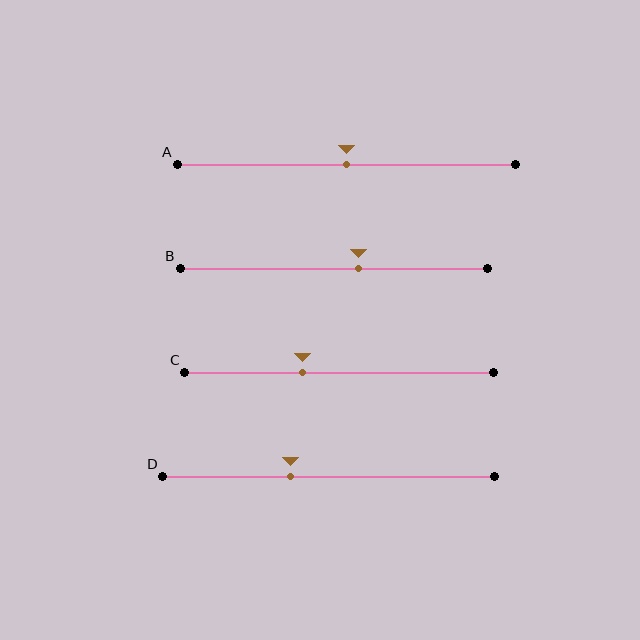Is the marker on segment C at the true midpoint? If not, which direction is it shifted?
No, the marker on segment C is shifted to the left by about 12% of the segment length.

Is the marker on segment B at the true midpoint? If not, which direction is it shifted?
No, the marker on segment B is shifted to the right by about 8% of the segment length.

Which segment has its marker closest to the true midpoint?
Segment A has its marker closest to the true midpoint.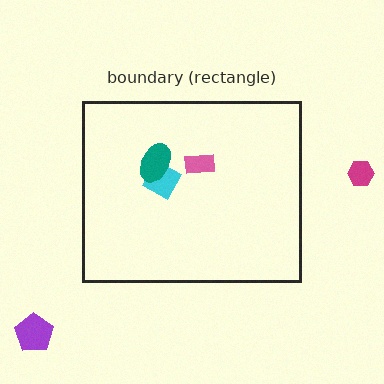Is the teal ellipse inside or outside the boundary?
Inside.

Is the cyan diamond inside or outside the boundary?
Inside.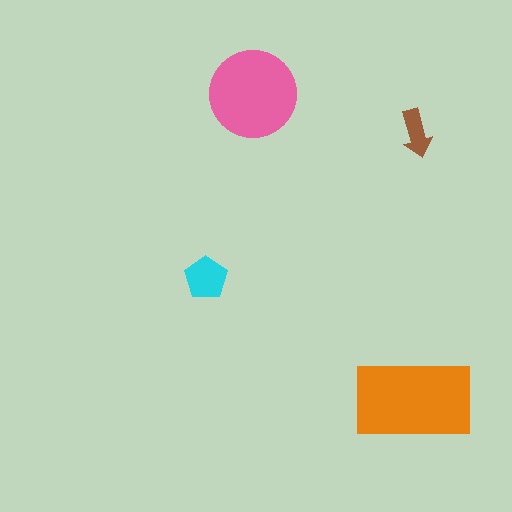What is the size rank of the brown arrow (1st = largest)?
4th.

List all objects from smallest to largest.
The brown arrow, the cyan pentagon, the pink circle, the orange rectangle.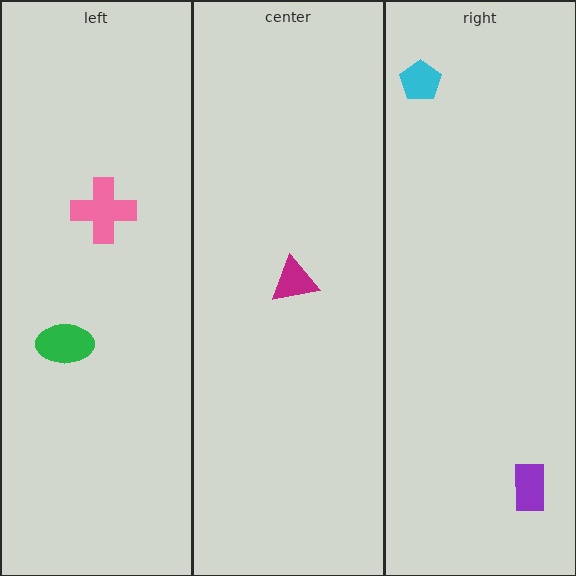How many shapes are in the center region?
1.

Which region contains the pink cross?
The left region.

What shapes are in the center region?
The magenta triangle.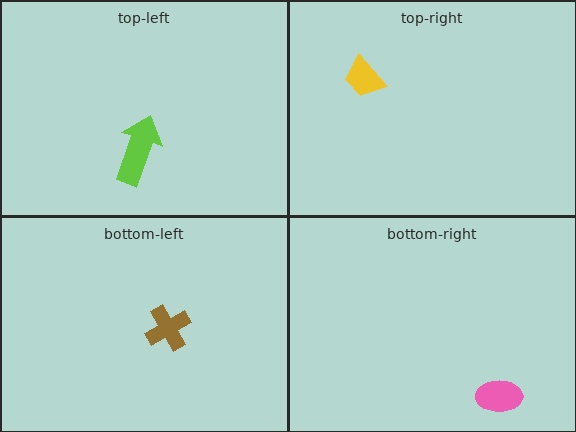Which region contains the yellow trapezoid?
The top-right region.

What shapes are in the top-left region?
The lime arrow.